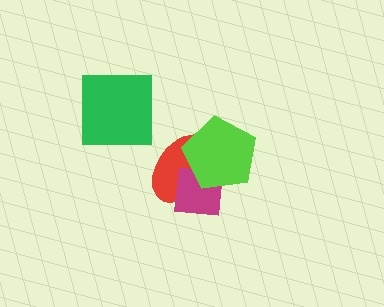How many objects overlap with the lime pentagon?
2 objects overlap with the lime pentagon.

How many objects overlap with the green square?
0 objects overlap with the green square.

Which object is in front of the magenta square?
The lime pentagon is in front of the magenta square.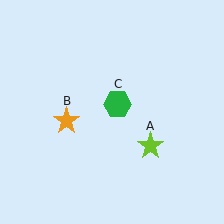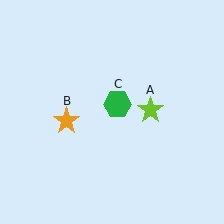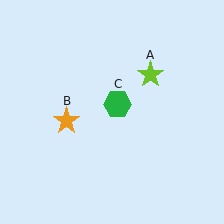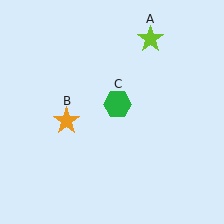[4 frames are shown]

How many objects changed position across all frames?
1 object changed position: lime star (object A).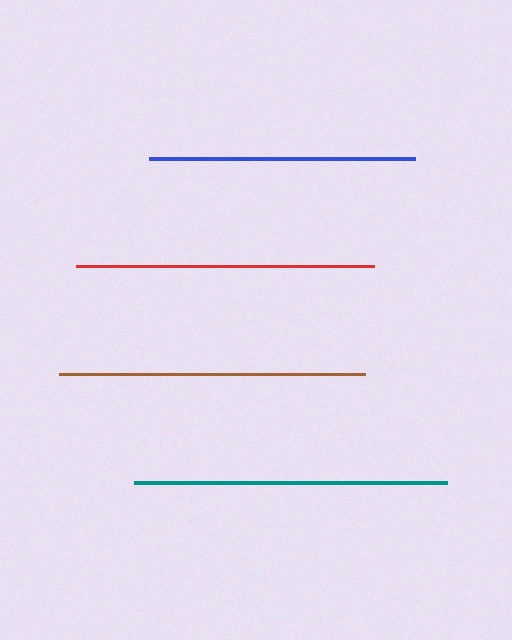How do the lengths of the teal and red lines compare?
The teal and red lines are approximately the same length.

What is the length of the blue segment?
The blue segment is approximately 265 pixels long.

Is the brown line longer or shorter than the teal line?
The teal line is longer than the brown line.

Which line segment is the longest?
The teal line is the longest at approximately 312 pixels.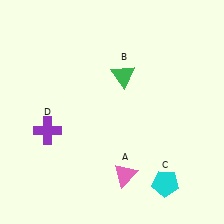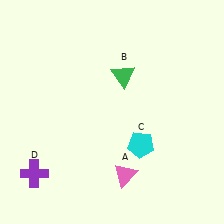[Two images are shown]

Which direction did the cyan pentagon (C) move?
The cyan pentagon (C) moved up.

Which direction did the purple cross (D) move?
The purple cross (D) moved down.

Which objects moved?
The objects that moved are: the cyan pentagon (C), the purple cross (D).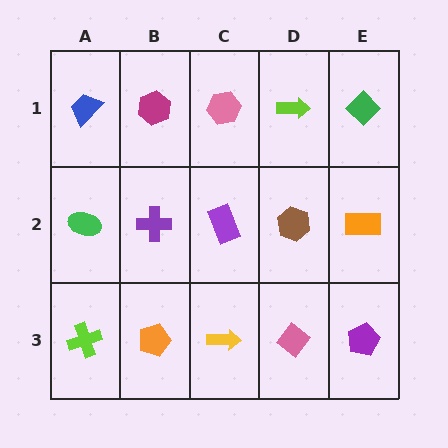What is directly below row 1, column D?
A brown hexagon.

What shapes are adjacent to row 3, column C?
A purple rectangle (row 2, column C), an orange pentagon (row 3, column B), a pink diamond (row 3, column D).